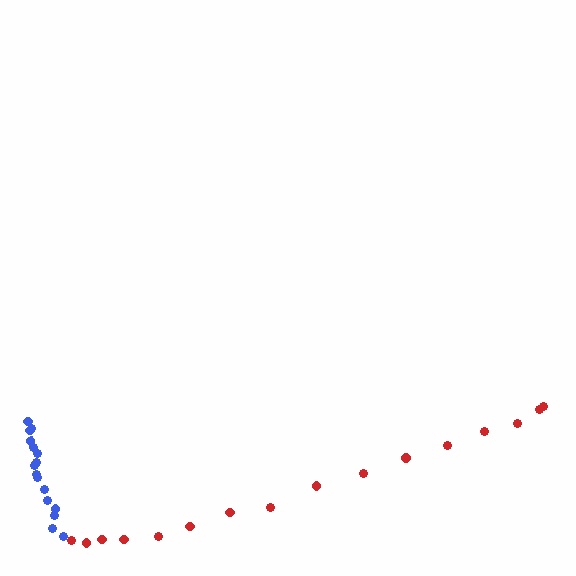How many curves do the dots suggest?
There are 2 distinct paths.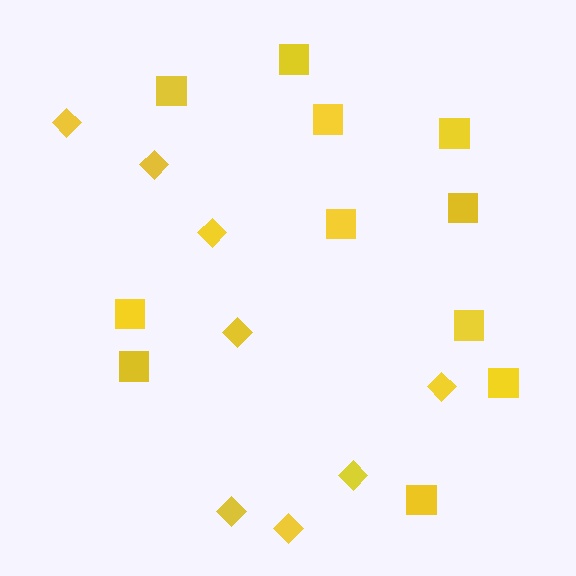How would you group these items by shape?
There are 2 groups: one group of squares (11) and one group of diamonds (8).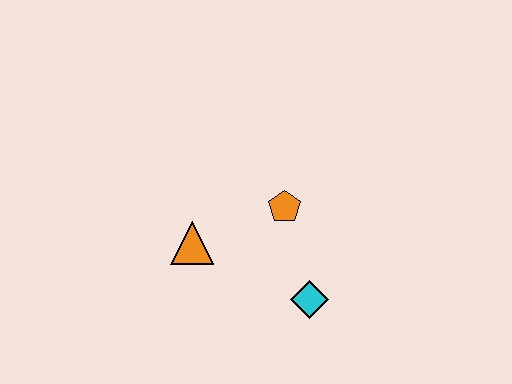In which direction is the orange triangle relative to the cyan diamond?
The orange triangle is to the left of the cyan diamond.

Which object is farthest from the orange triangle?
The cyan diamond is farthest from the orange triangle.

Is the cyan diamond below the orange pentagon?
Yes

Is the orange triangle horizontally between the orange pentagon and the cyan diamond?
No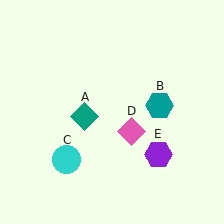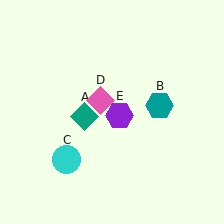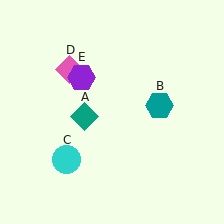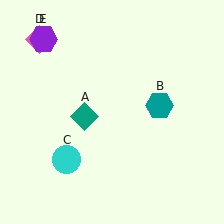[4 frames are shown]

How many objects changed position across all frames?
2 objects changed position: pink diamond (object D), purple hexagon (object E).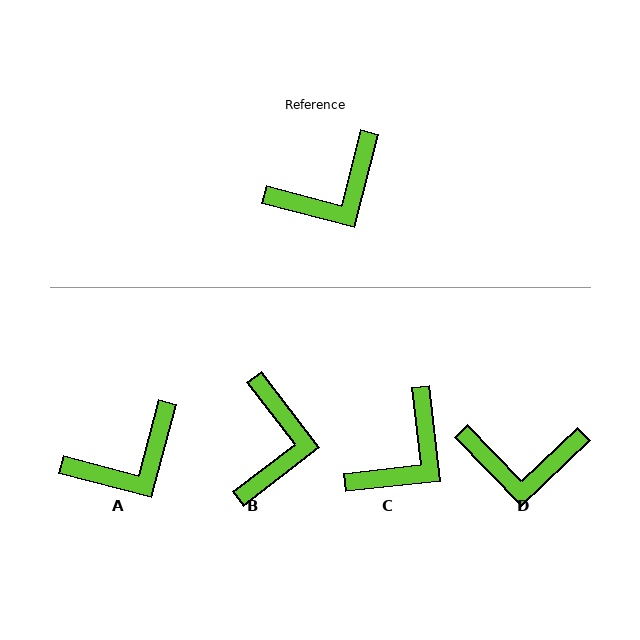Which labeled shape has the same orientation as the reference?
A.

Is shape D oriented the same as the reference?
No, it is off by about 32 degrees.